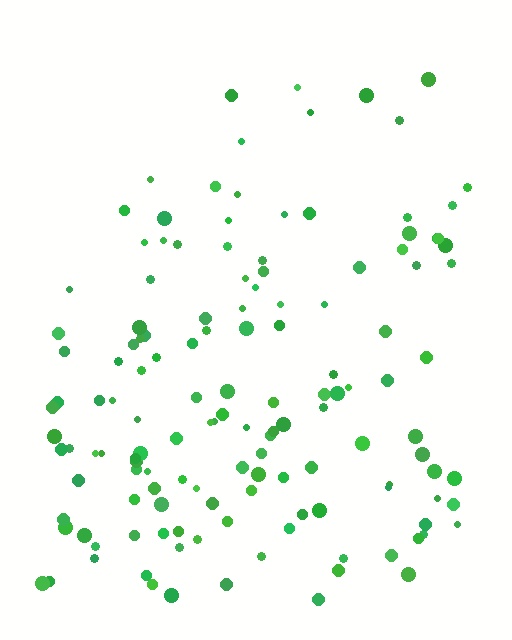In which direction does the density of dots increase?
From top to bottom, with the bottom side densest.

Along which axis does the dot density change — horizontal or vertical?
Vertical.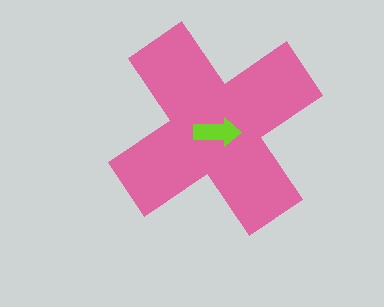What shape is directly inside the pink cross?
The lime arrow.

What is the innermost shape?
The lime arrow.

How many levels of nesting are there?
2.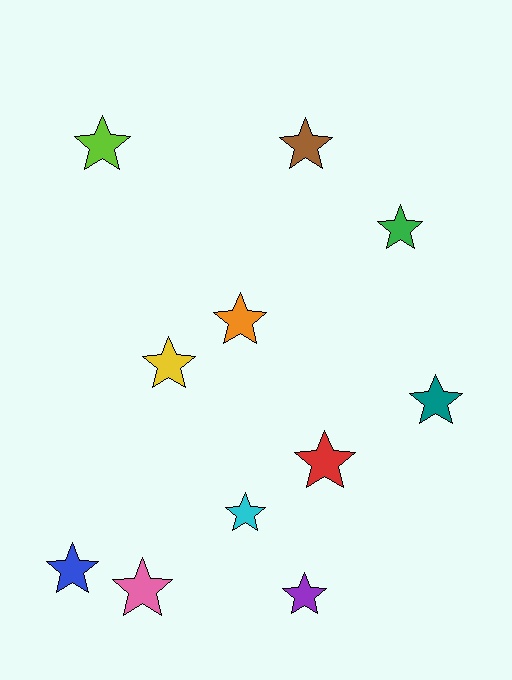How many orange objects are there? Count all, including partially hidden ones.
There is 1 orange object.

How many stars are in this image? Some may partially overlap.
There are 11 stars.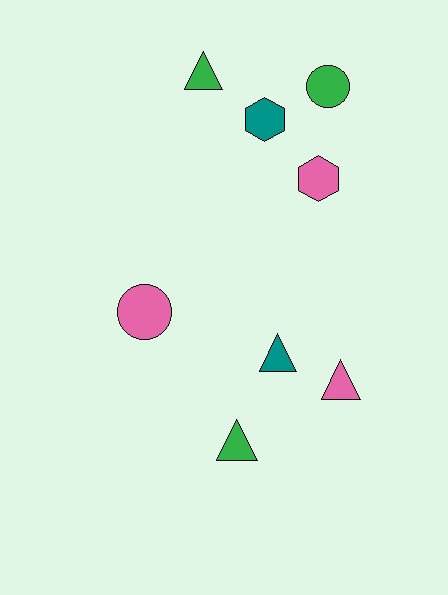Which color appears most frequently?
Pink, with 3 objects.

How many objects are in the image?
There are 8 objects.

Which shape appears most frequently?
Triangle, with 4 objects.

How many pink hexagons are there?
There is 1 pink hexagon.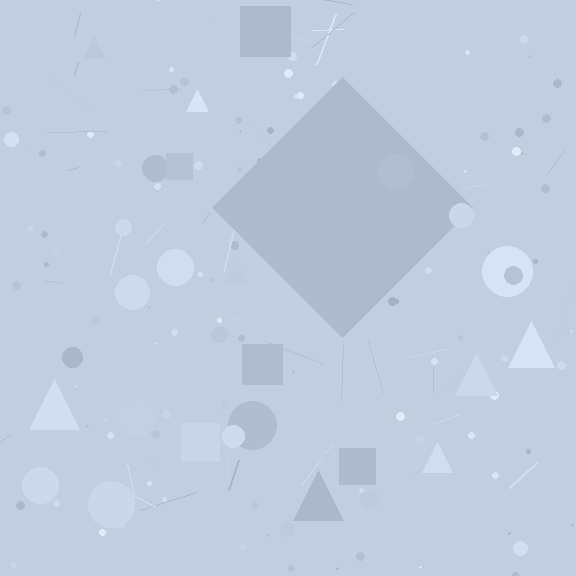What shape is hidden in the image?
A diamond is hidden in the image.